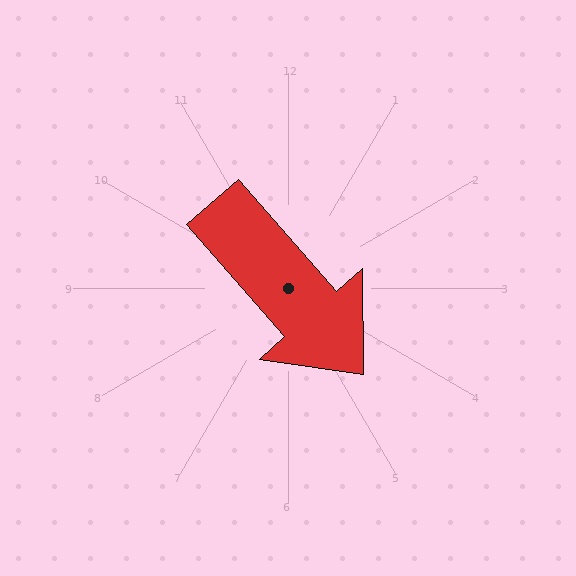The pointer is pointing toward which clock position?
Roughly 5 o'clock.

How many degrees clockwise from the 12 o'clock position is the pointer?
Approximately 139 degrees.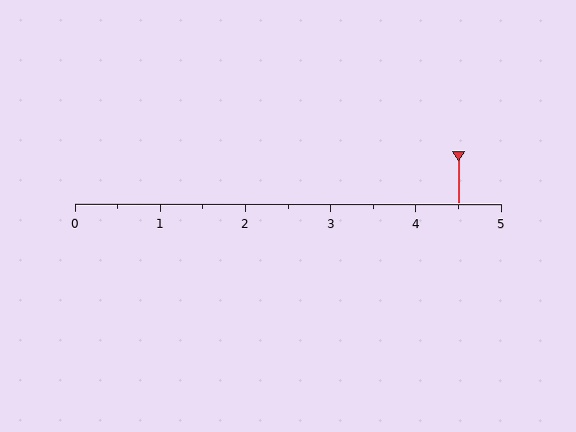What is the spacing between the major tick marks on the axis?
The major ticks are spaced 1 apart.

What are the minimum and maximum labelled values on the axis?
The axis runs from 0 to 5.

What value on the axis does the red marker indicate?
The marker indicates approximately 4.5.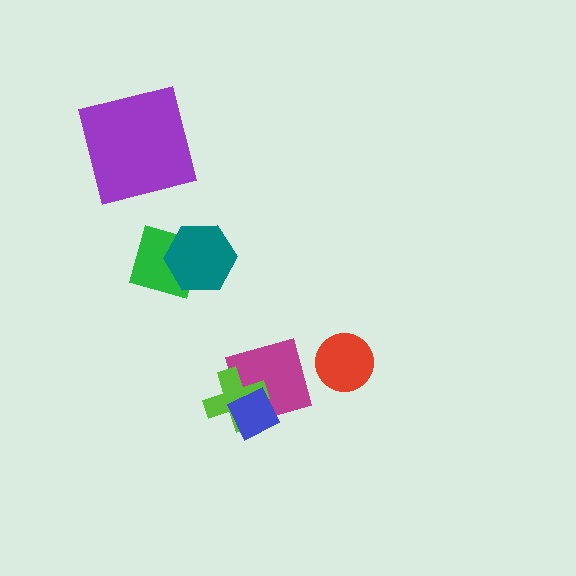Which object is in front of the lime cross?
The blue diamond is in front of the lime cross.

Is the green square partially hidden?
Yes, it is partially covered by another shape.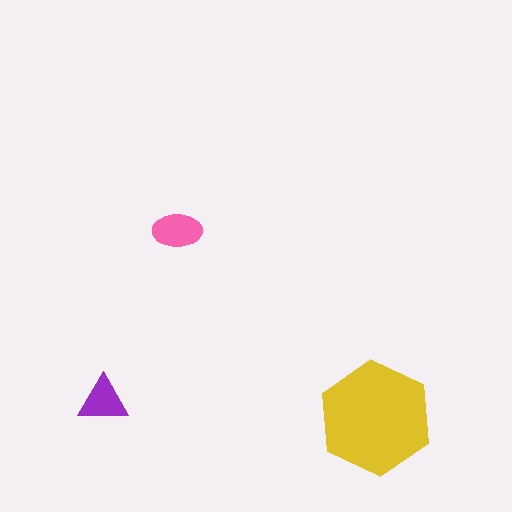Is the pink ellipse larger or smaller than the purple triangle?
Larger.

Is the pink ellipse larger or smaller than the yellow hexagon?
Smaller.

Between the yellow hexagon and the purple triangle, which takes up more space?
The yellow hexagon.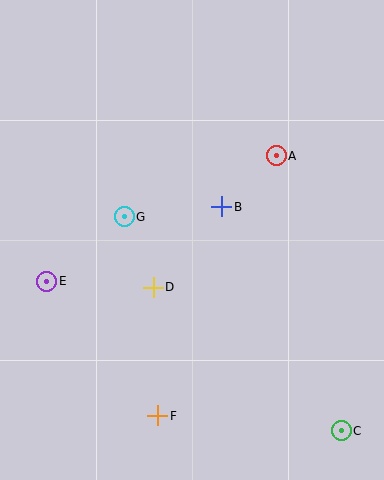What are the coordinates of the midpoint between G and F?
The midpoint between G and F is at (141, 316).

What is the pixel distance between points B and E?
The distance between B and E is 191 pixels.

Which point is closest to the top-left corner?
Point G is closest to the top-left corner.